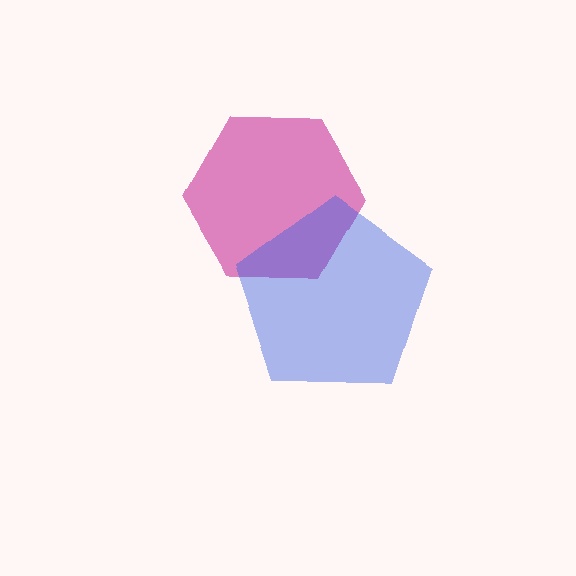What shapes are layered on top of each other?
The layered shapes are: a magenta hexagon, a blue pentagon.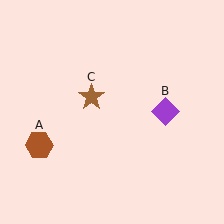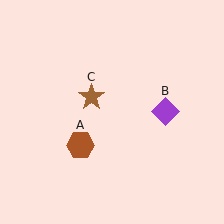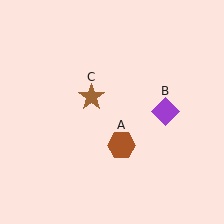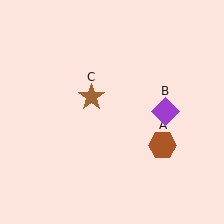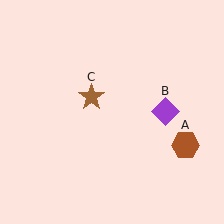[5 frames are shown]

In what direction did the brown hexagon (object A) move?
The brown hexagon (object A) moved right.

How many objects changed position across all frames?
1 object changed position: brown hexagon (object A).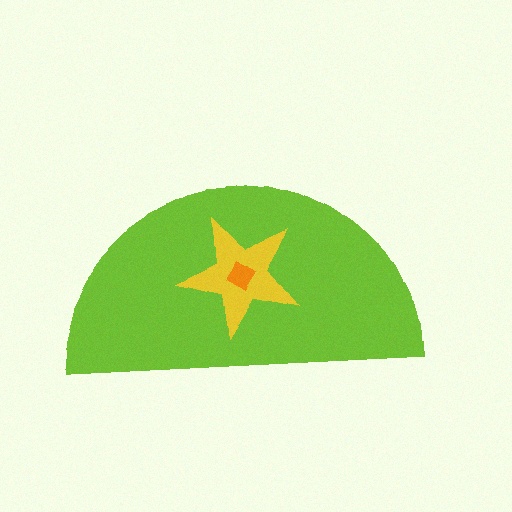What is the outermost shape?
The lime semicircle.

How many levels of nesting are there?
3.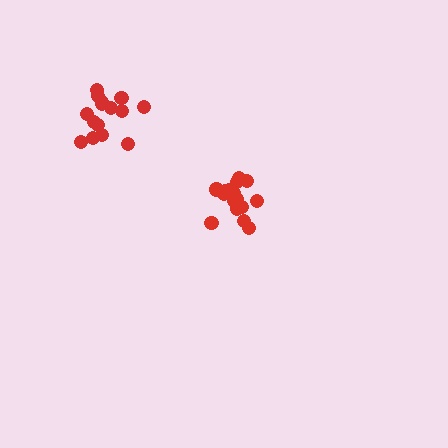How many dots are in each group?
Group 1: 16 dots, Group 2: 15 dots (31 total).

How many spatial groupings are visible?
There are 2 spatial groupings.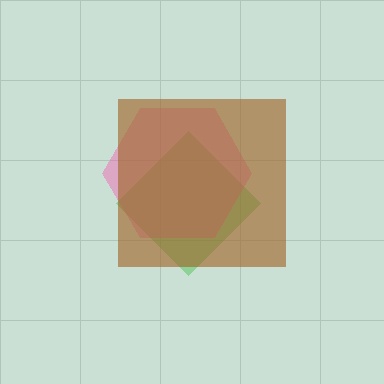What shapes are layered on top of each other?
The layered shapes are: a green diamond, a pink hexagon, a brown square.